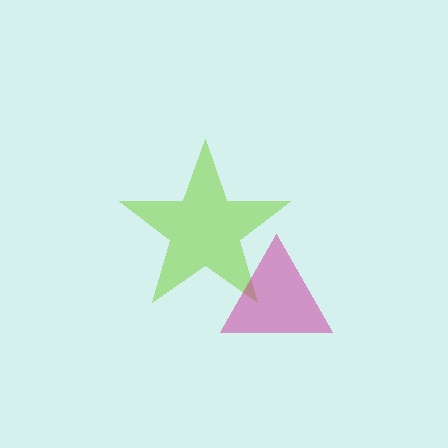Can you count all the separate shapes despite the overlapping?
Yes, there are 2 separate shapes.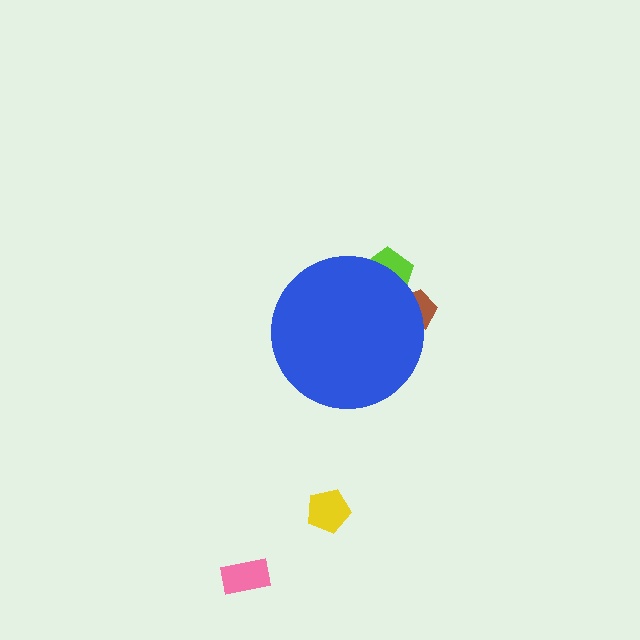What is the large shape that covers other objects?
A blue circle.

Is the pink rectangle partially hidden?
No, the pink rectangle is fully visible.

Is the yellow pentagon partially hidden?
No, the yellow pentagon is fully visible.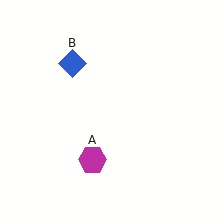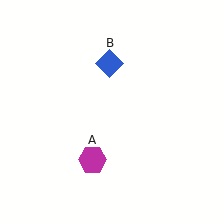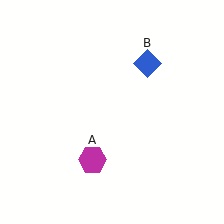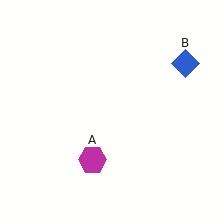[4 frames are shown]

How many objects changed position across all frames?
1 object changed position: blue diamond (object B).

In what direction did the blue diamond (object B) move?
The blue diamond (object B) moved right.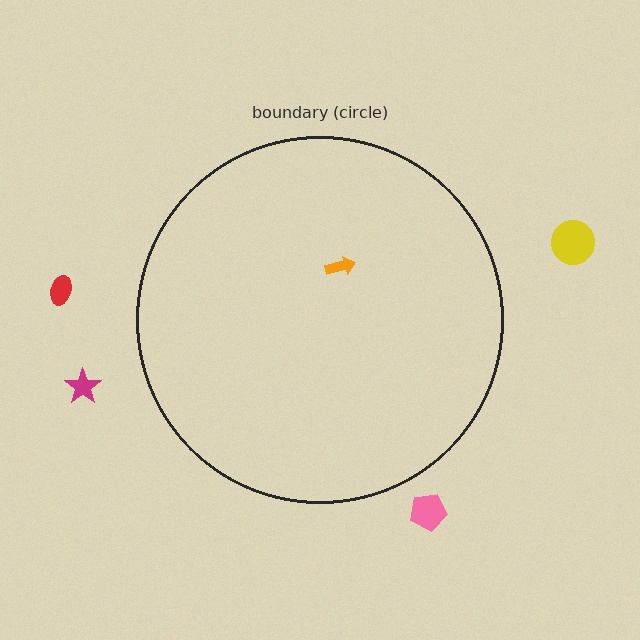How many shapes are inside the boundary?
1 inside, 4 outside.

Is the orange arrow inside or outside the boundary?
Inside.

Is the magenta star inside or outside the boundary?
Outside.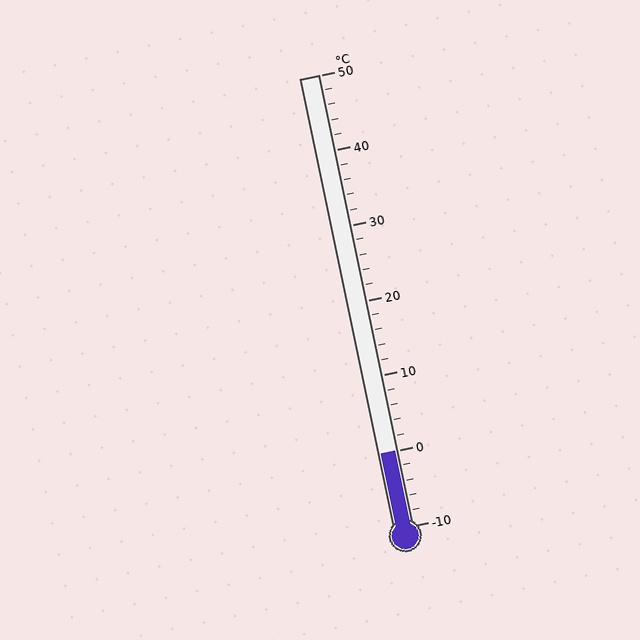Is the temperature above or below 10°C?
The temperature is below 10°C.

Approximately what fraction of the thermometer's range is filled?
The thermometer is filled to approximately 15% of its range.